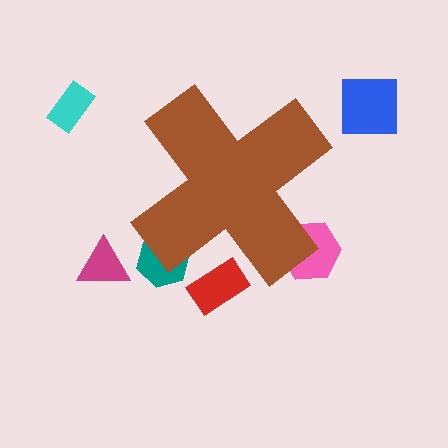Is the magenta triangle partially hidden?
No, the magenta triangle is fully visible.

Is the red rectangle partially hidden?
Yes, the red rectangle is partially hidden behind the brown cross.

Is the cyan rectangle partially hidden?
No, the cyan rectangle is fully visible.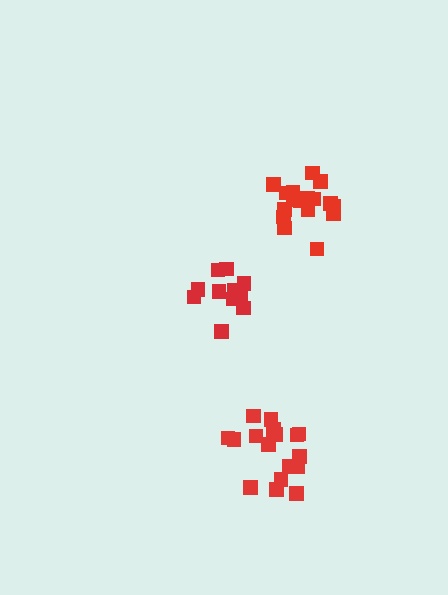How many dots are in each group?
Group 1: 11 dots, Group 2: 17 dots, Group 3: 17 dots (45 total).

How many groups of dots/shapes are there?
There are 3 groups.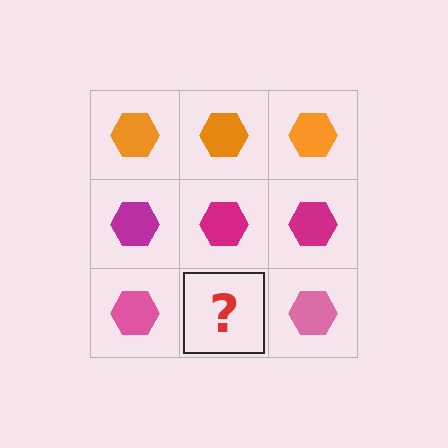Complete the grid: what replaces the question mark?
The question mark should be replaced with a pink hexagon.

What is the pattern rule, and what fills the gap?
The rule is that each row has a consistent color. The gap should be filled with a pink hexagon.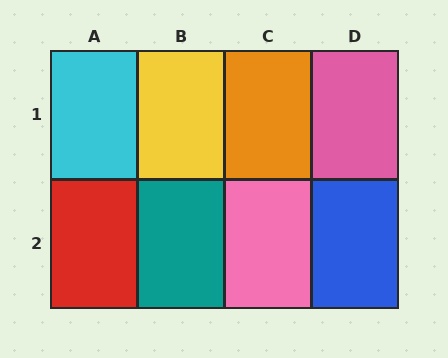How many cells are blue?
1 cell is blue.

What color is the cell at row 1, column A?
Cyan.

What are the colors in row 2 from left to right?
Red, teal, pink, blue.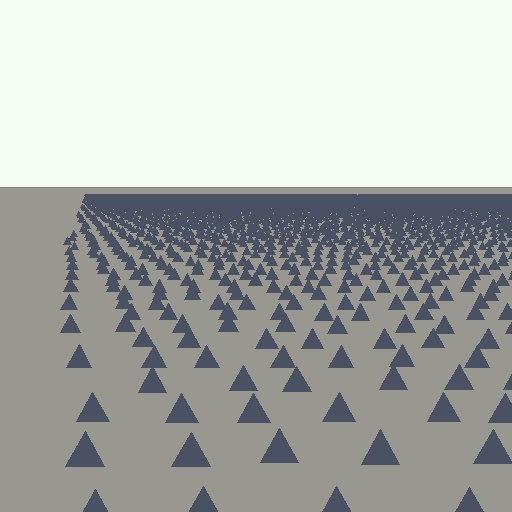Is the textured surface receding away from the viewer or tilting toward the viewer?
The surface is receding away from the viewer. Texture elements get smaller and denser toward the top.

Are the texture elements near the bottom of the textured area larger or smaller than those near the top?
Larger. Near the bottom, elements are closer to the viewer and appear at a bigger on-screen size.